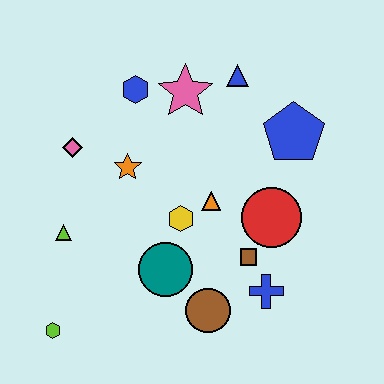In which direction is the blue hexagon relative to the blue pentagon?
The blue hexagon is to the left of the blue pentagon.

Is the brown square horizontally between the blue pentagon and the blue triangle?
Yes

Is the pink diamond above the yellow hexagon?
Yes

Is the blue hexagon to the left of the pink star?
Yes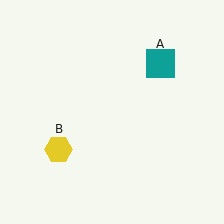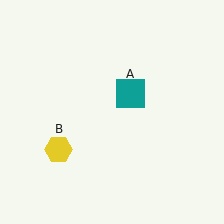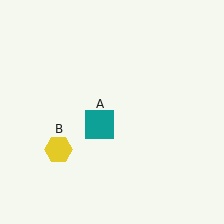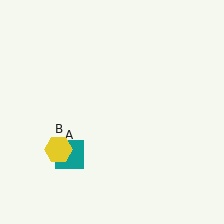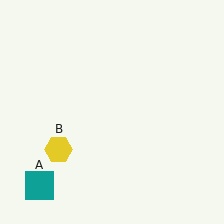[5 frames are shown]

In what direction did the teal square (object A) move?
The teal square (object A) moved down and to the left.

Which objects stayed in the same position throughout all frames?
Yellow hexagon (object B) remained stationary.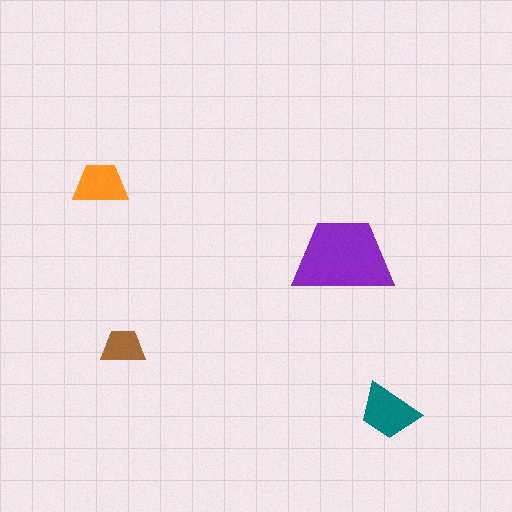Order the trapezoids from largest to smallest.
the purple one, the teal one, the orange one, the brown one.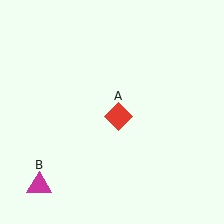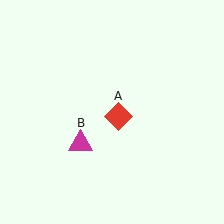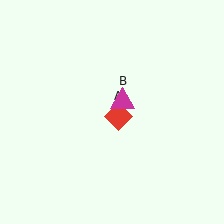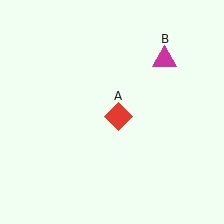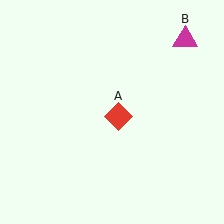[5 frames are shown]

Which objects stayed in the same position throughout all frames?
Red diamond (object A) remained stationary.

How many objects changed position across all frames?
1 object changed position: magenta triangle (object B).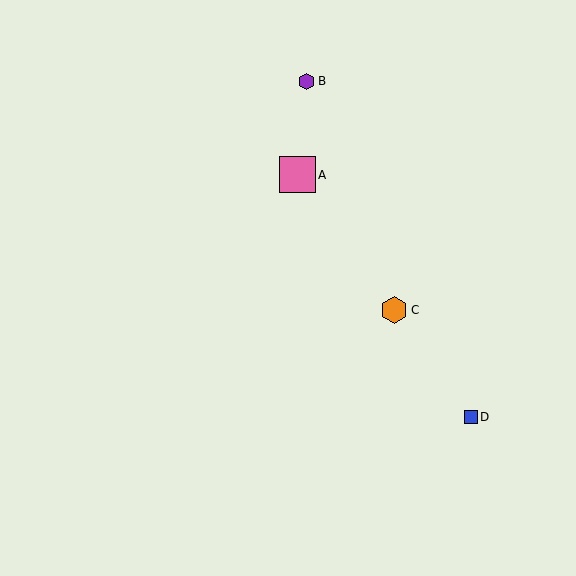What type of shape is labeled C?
Shape C is an orange hexagon.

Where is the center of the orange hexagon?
The center of the orange hexagon is at (394, 310).